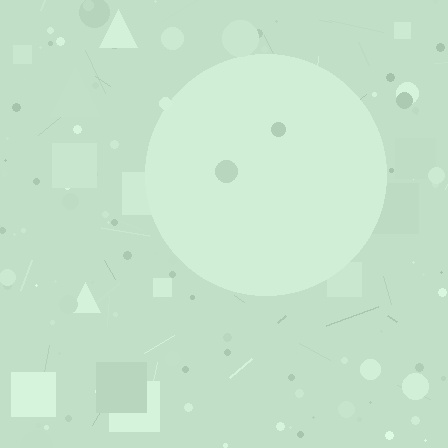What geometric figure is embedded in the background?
A circle is embedded in the background.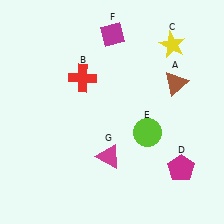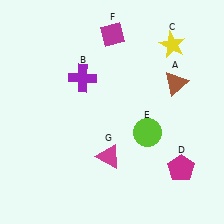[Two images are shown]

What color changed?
The cross (B) changed from red in Image 1 to purple in Image 2.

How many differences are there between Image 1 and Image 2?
There is 1 difference between the two images.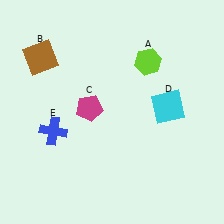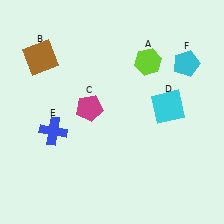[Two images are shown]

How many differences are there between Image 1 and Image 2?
There is 1 difference between the two images.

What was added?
A cyan pentagon (F) was added in Image 2.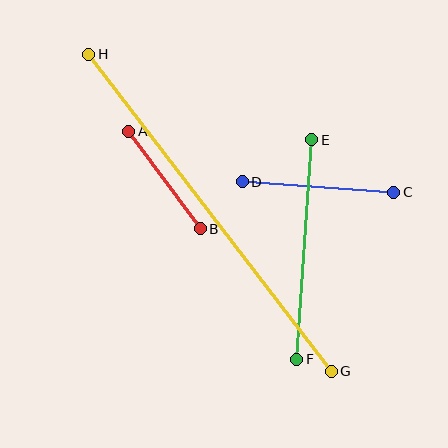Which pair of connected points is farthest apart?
Points G and H are farthest apart.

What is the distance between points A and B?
The distance is approximately 121 pixels.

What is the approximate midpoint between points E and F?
The midpoint is at approximately (304, 250) pixels.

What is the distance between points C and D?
The distance is approximately 152 pixels.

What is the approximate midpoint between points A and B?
The midpoint is at approximately (165, 180) pixels.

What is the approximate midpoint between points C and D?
The midpoint is at approximately (318, 187) pixels.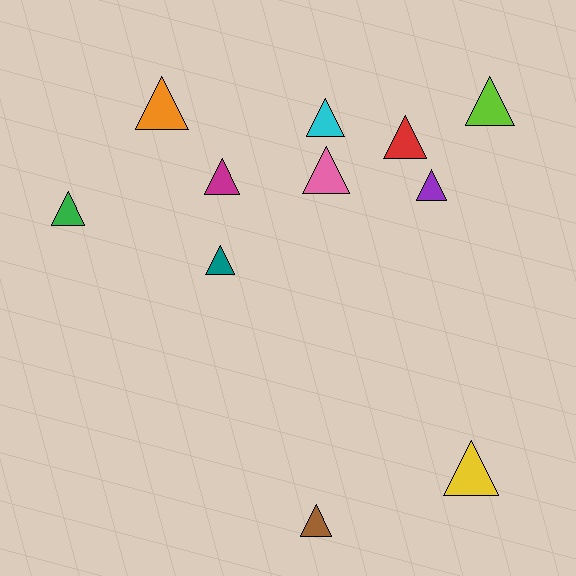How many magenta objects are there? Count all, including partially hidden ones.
There is 1 magenta object.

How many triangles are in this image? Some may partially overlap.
There are 11 triangles.